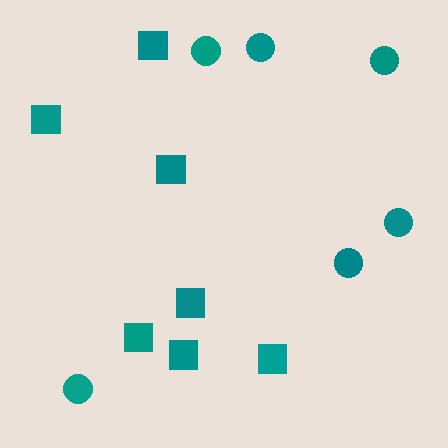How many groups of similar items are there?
There are 2 groups: one group of circles (6) and one group of squares (7).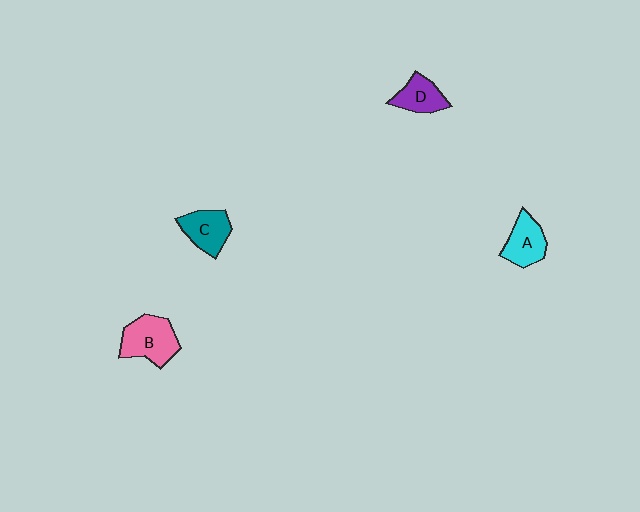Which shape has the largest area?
Shape B (pink).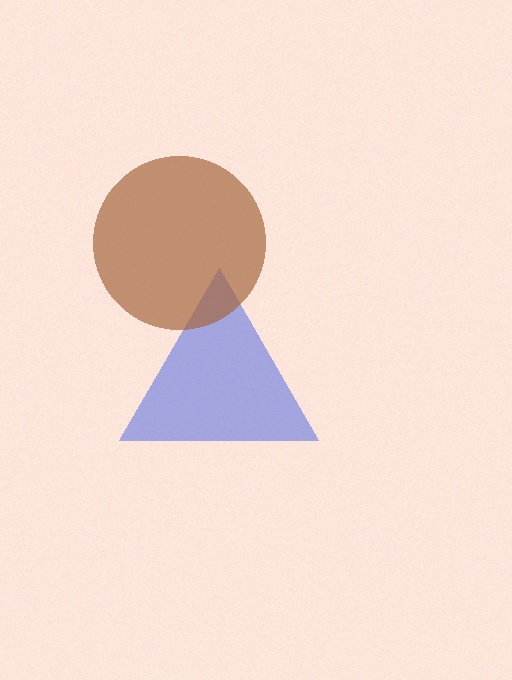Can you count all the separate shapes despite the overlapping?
Yes, there are 2 separate shapes.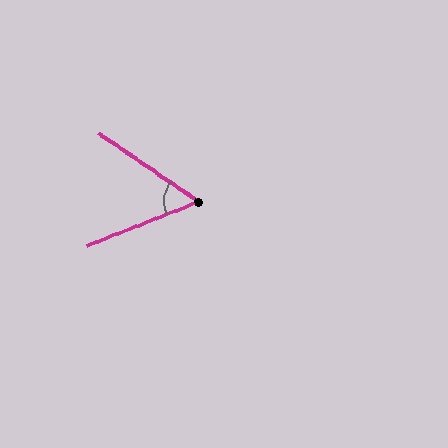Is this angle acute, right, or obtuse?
It is acute.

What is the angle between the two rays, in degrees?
Approximately 56 degrees.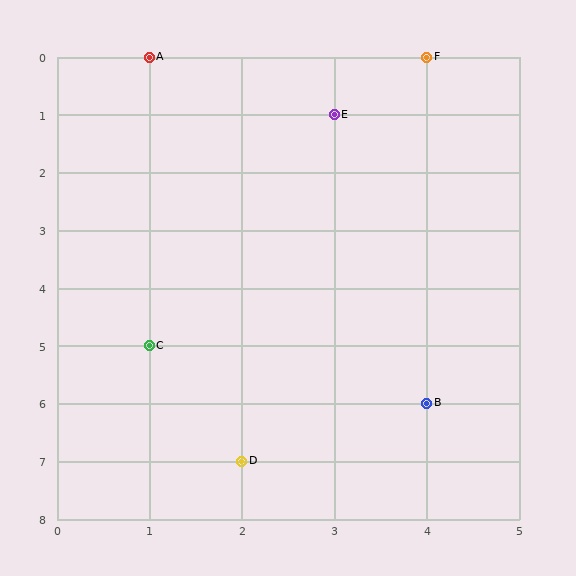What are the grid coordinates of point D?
Point D is at grid coordinates (2, 7).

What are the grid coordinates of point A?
Point A is at grid coordinates (1, 0).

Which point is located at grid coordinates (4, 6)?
Point B is at (4, 6).